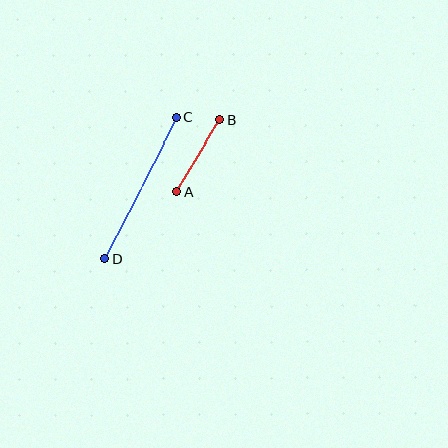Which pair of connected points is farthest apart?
Points C and D are farthest apart.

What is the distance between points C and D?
The distance is approximately 158 pixels.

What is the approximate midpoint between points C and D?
The midpoint is at approximately (141, 188) pixels.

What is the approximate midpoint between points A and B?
The midpoint is at approximately (198, 156) pixels.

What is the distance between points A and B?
The distance is approximately 84 pixels.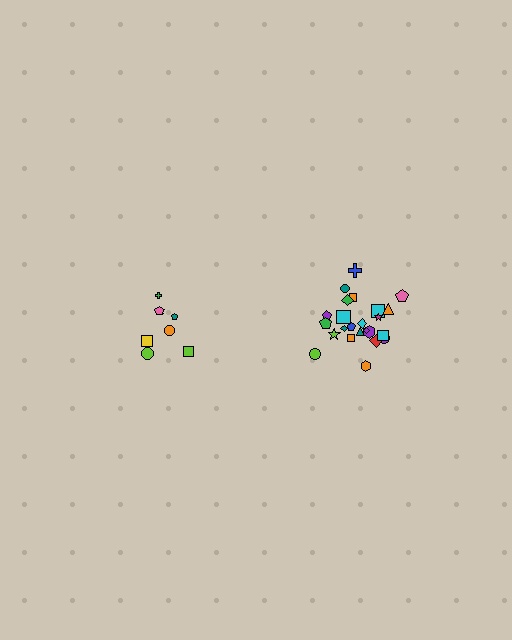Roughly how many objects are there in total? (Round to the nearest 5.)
Roughly 35 objects in total.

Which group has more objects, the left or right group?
The right group.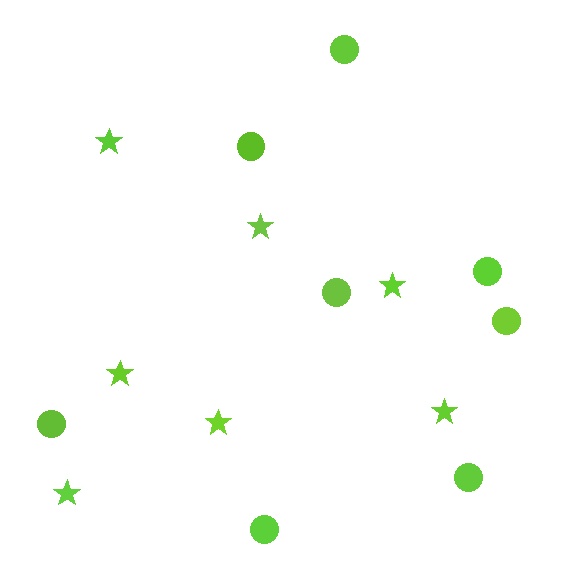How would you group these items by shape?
There are 2 groups: one group of circles (8) and one group of stars (7).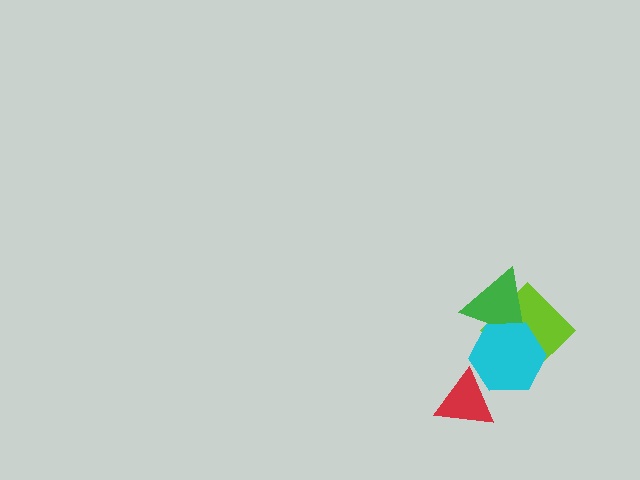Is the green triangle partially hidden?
Yes, it is partially covered by another shape.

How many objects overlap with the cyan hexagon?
3 objects overlap with the cyan hexagon.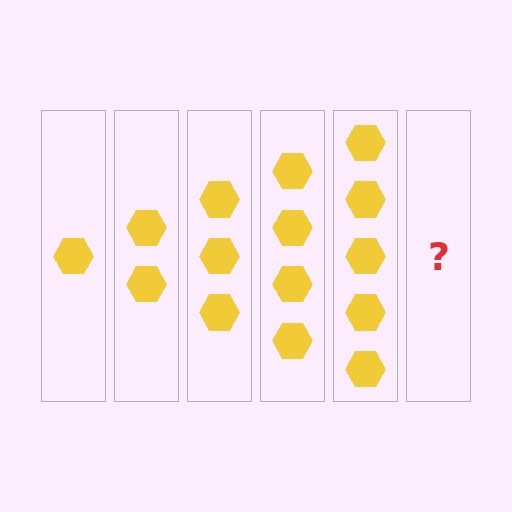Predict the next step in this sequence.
The next step is 6 hexagons.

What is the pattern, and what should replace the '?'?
The pattern is that each step adds one more hexagon. The '?' should be 6 hexagons.